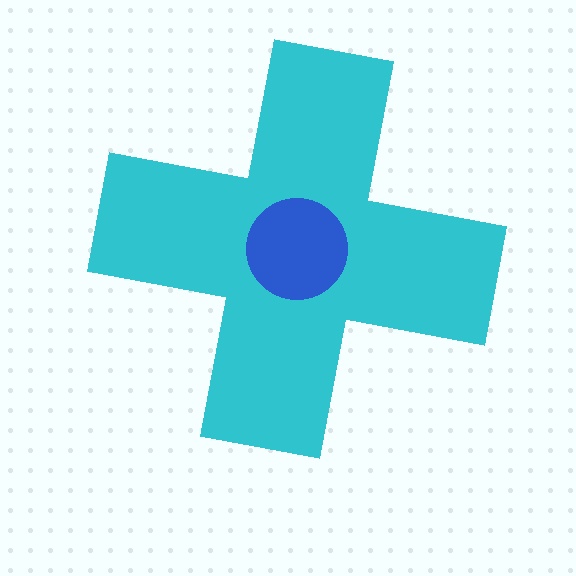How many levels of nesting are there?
2.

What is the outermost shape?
The cyan cross.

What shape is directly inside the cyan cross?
The blue circle.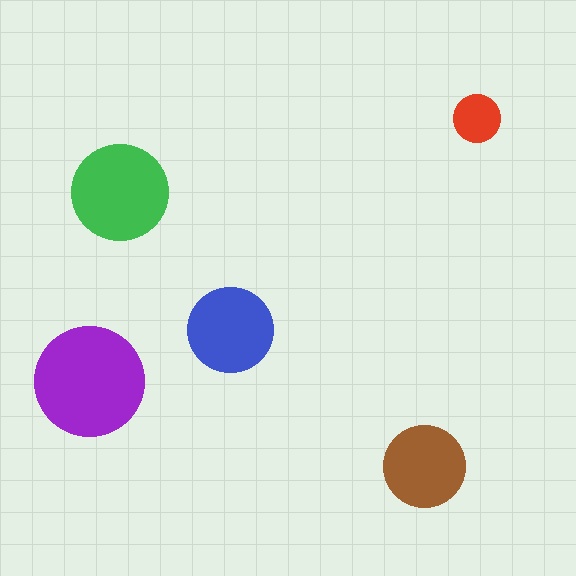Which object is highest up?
The red circle is topmost.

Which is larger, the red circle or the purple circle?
The purple one.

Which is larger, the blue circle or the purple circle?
The purple one.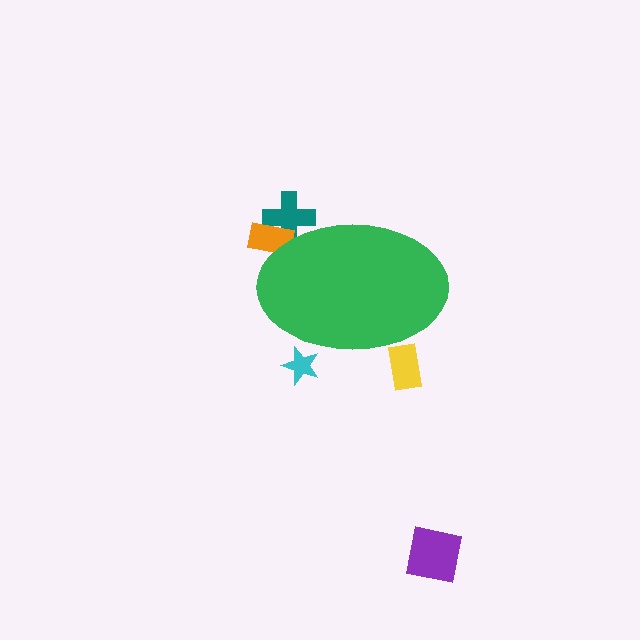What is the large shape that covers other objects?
A green ellipse.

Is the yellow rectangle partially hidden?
Yes, the yellow rectangle is partially hidden behind the green ellipse.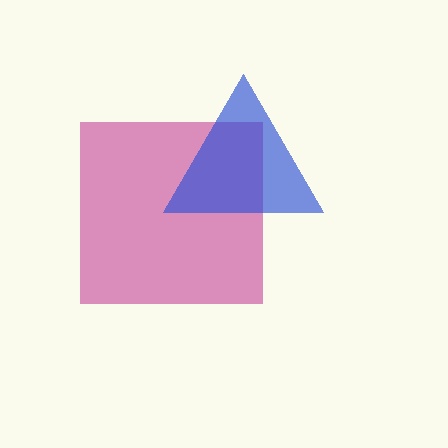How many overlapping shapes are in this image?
There are 2 overlapping shapes in the image.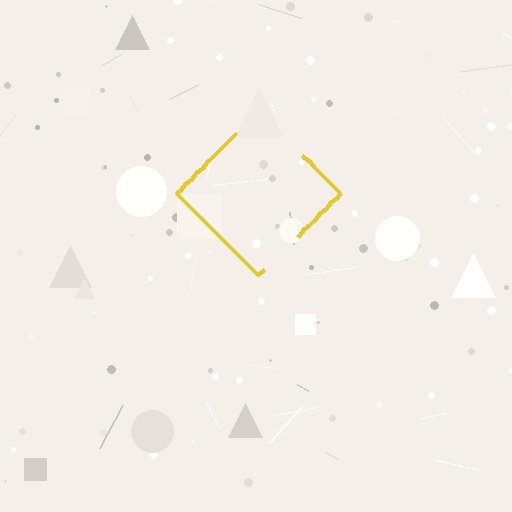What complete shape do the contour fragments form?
The contour fragments form a diamond.